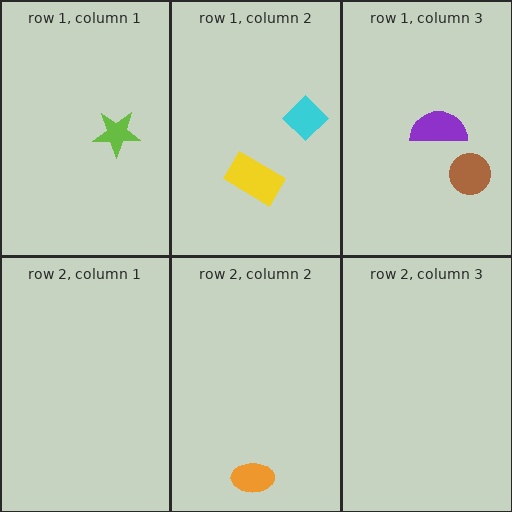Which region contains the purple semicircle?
The row 1, column 3 region.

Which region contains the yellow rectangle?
The row 1, column 2 region.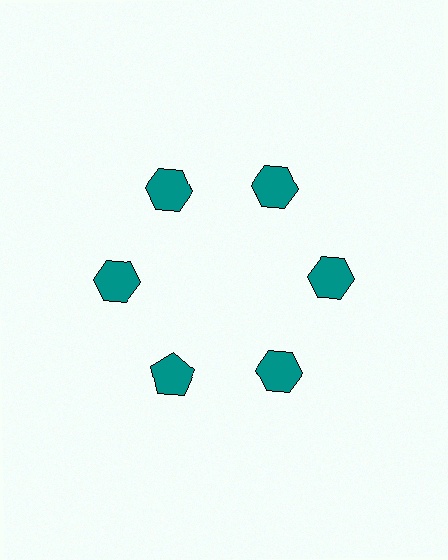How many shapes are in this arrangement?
There are 6 shapes arranged in a ring pattern.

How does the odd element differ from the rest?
It has a different shape: pentagon instead of hexagon.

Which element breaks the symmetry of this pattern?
The teal pentagon at roughly the 7 o'clock position breaks the symmetry. All other shapes are teal hexagons.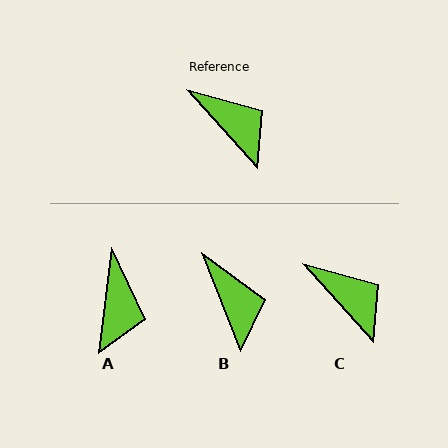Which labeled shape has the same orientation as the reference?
C.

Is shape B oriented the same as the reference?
No, it is off by about 21 degrees.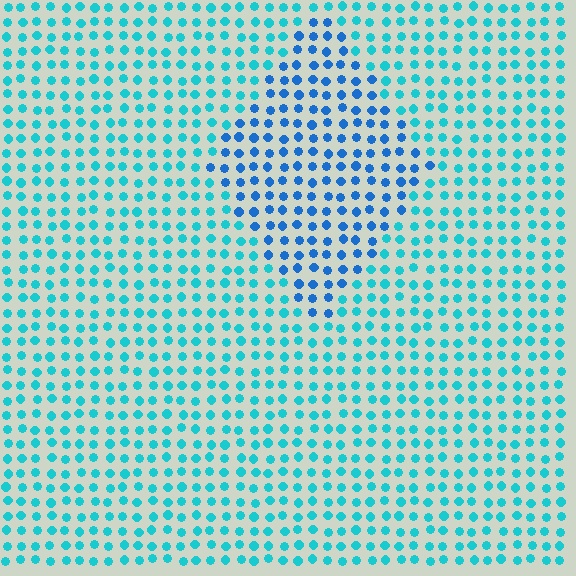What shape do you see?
I see a diamond.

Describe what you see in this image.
The image is filled with small cyan elements in a uniform arrangement. A diamond-shaped region is visible where the elements are tinted to a slightly different hue, forming a subtle color boundary.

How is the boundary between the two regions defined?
The boundary is defined purely by a slight shift in hue (about 31 degrees). Spacing, size, and orientation are identical on both sides.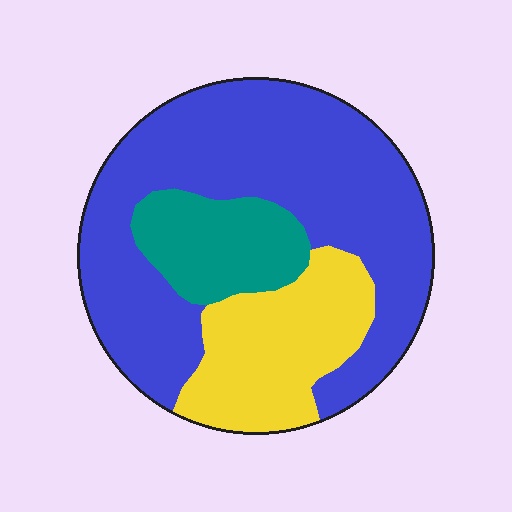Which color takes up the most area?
Blue, at roughly 60%.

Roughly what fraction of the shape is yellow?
Yellow covers roughly 25% of the shape.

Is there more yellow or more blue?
Blue.